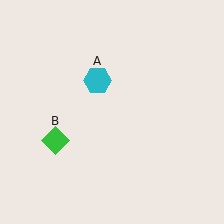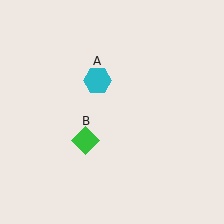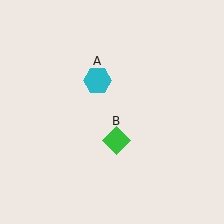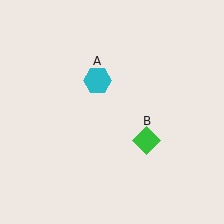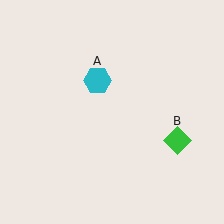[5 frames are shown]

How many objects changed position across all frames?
1 object changed position: green diamond (object B).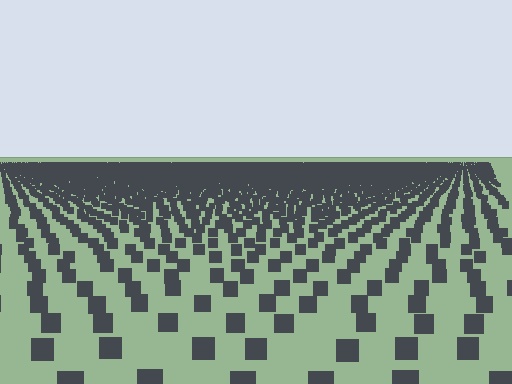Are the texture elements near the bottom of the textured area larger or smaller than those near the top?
Larger. Near the bottom, elements are closer to the viewer and appear at a bigger on-screen size.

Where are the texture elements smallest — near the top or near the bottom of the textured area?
Near the top.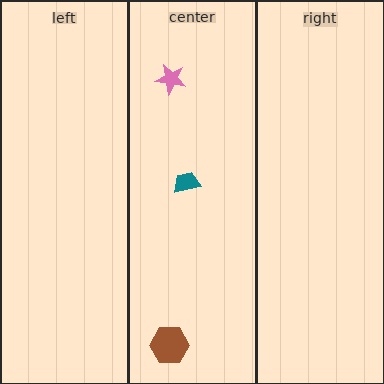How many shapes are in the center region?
3.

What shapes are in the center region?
The pink star, the teal trapezoid, the brown hexagon.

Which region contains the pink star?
The center region.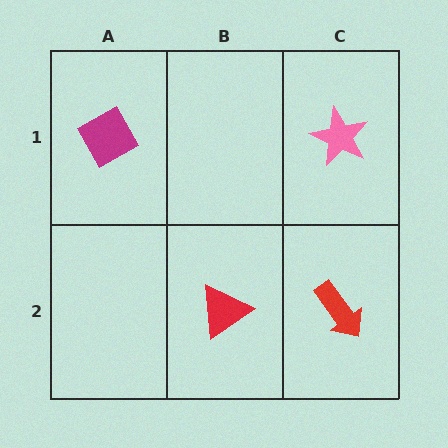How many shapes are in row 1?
2 shapes.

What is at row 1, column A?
A magenta diamond.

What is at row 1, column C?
A pink star.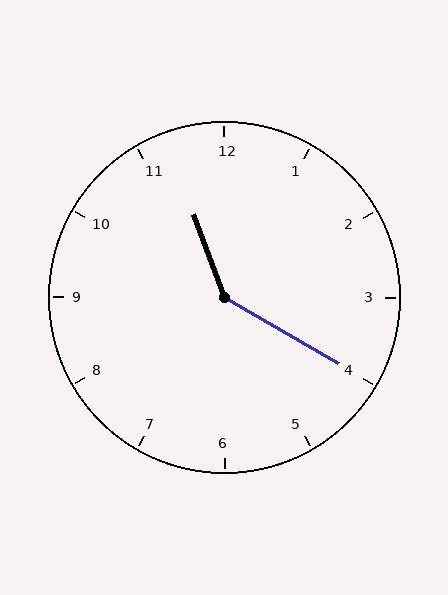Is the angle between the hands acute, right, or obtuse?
It is obtuse.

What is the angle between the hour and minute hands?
Approximately 140 degrees.